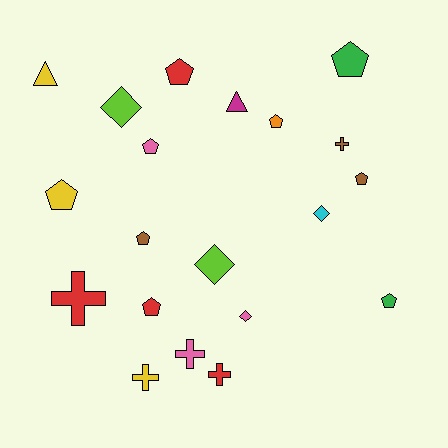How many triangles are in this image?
There are 2 triangles.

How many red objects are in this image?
There are 4 red objects.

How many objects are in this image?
There are 20 objects.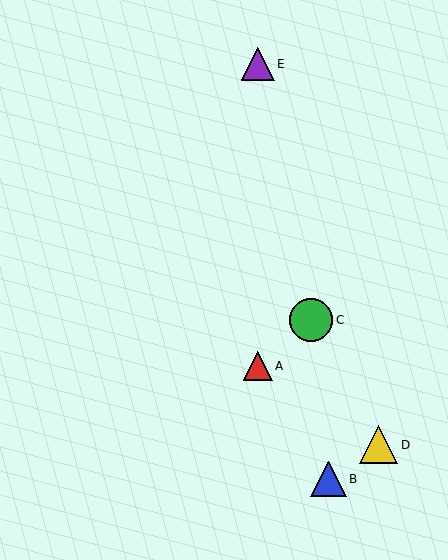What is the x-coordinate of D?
Object D is at x≈379.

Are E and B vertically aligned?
No, E is at x≈258 and B is at x≈328.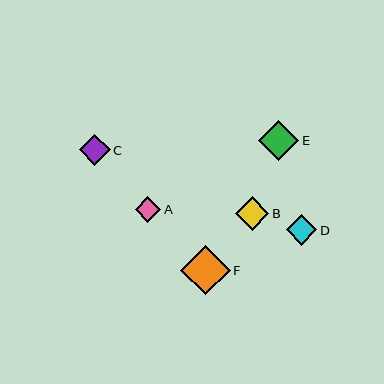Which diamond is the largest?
Diamond F is the largest with a size of approximately 49 pixels.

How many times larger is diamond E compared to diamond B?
Diamond E is approximately 1.2 times the size of diamond B.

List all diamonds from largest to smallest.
From largest to smallest: F, E, B, C, D, A.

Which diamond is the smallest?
Diamond A is the smallest with a size of approximately 26 pixels.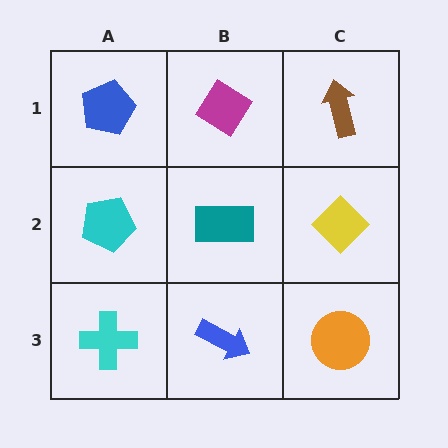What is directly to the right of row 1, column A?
A magenta diamond.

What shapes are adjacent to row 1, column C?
A yellow diamond (row 2, column C), a magenta diamond (row 1, column B).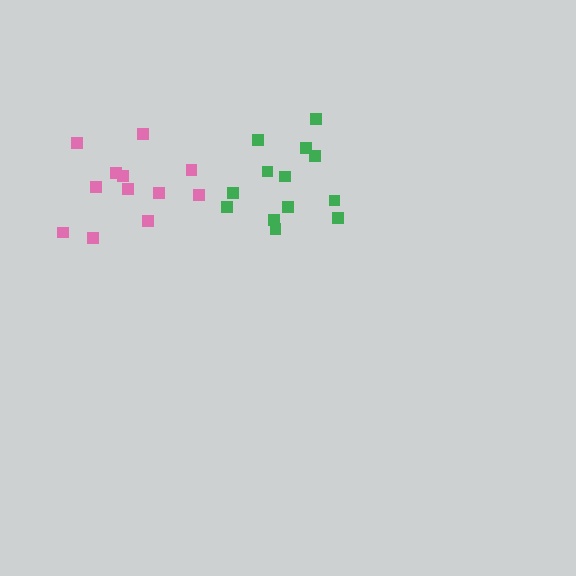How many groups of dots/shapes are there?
There are 2 groups.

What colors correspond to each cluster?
The clusters are colored: pink, green.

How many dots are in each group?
Group 1: 12 dots, Group 2: 13 dots (25 total).